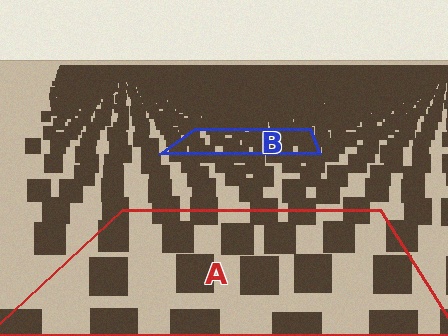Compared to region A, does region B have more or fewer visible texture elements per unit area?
Region B has more texture elements per unit area — they are packed more densely because it is farther away.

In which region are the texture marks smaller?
The texture marks are smaller in region B, because it is farther away.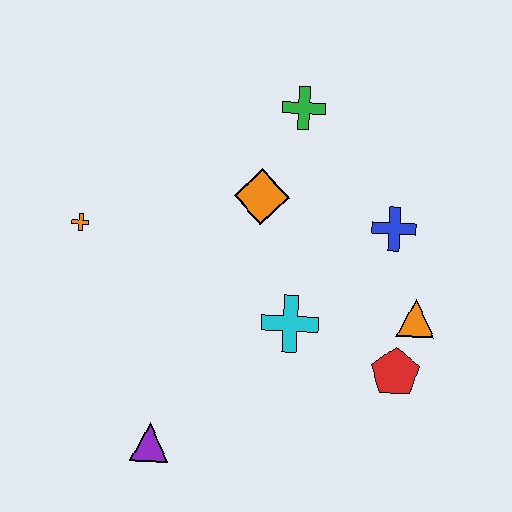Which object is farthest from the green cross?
The purple triangle is farthest from the green cross.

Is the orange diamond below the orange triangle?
No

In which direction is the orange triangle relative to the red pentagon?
The orange triangle is above the red pentagon.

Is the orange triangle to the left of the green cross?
No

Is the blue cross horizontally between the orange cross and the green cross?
No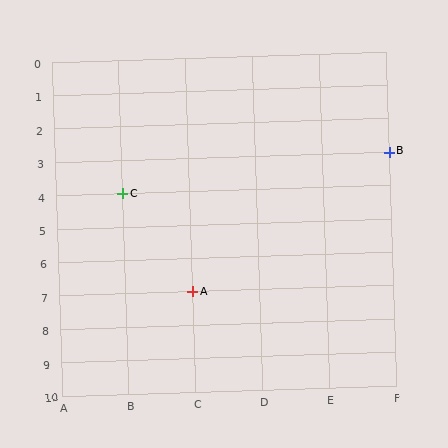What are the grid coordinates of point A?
Point A is at grid coordinates (C, 7).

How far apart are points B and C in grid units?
Points B and C are 4 columns and 1 row apart (about 4.1 grid units diagonally).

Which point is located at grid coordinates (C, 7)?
Point A is at (C, 7).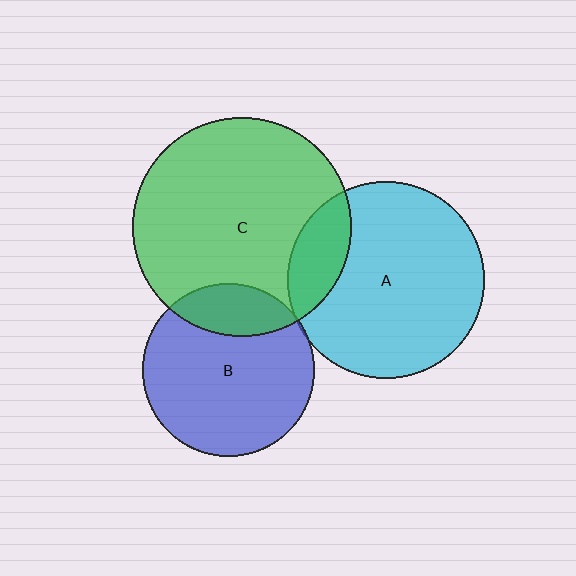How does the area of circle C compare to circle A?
Approximately 1.2 times.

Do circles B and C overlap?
Yes.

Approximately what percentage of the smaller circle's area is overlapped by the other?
Approximately 20%.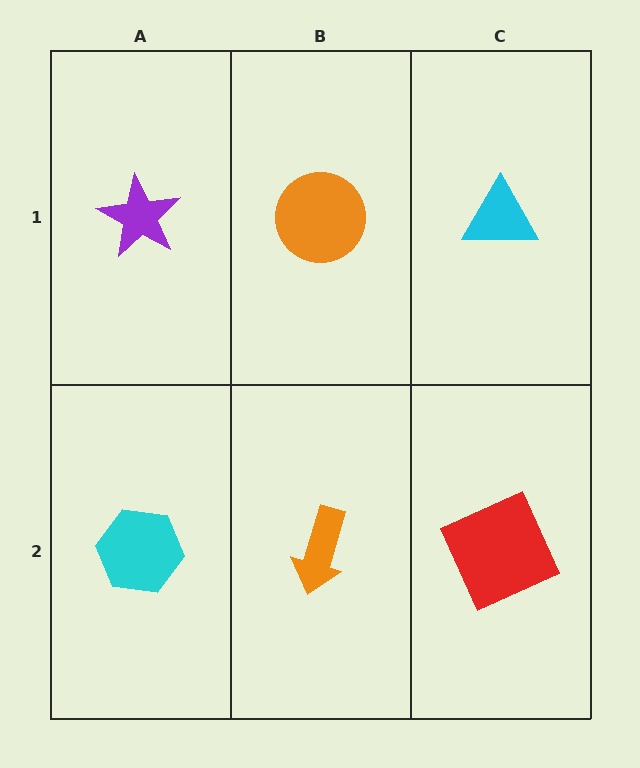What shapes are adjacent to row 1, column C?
A red square (row 2, column C), an orange circle (row 1, column B).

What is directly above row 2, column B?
An orange circle.